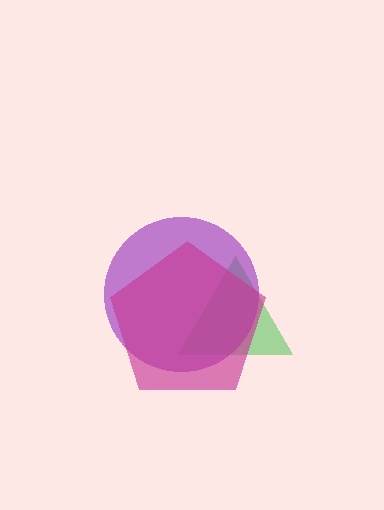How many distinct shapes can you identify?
There are 3 distinct shapes: a green triangle, a purple circle, a magenta pentagon.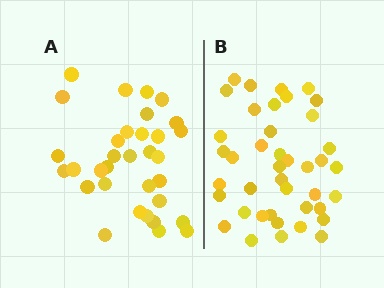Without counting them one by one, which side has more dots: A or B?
Region B (the right region) has more dots.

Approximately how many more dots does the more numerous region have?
Region B has roughly 8 or so more dots than region A.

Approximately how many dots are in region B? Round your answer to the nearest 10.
About 40 dots. (The exact count is 41, which rounds to 40.)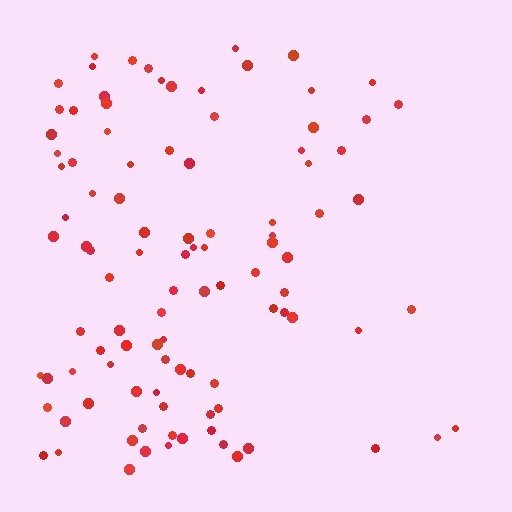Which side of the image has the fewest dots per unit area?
The right.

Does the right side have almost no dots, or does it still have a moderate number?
Still a moderate number, just noticeably fewer than the left.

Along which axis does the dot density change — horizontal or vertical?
Horizontal.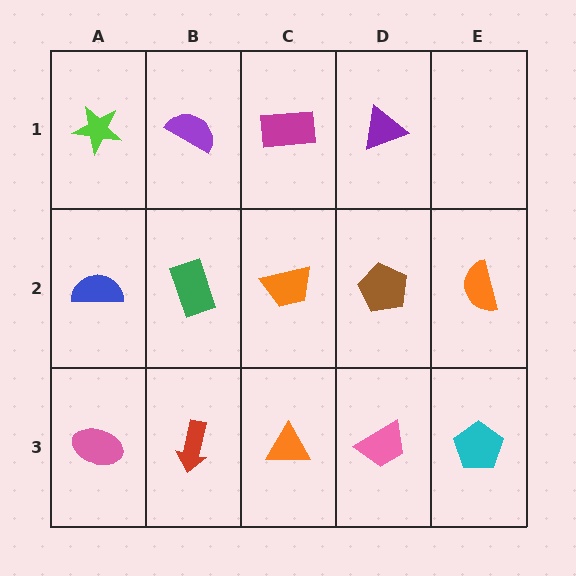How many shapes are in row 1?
4 shapes.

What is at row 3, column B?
A red arrow.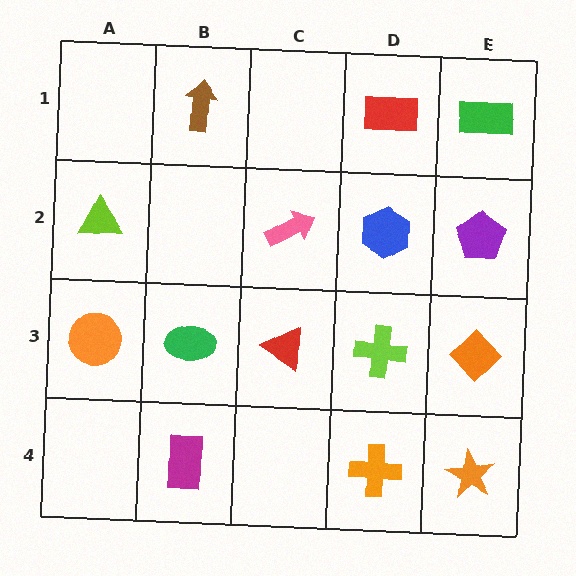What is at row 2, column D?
A blue hexagon.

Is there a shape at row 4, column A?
No, that cell is empty.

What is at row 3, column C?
A red triangle.